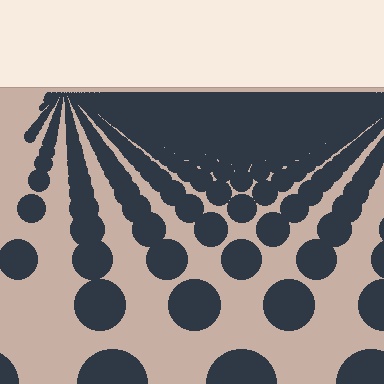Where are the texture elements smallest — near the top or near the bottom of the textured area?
Near the top.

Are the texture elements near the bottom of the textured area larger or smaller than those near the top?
Larger. Near the bottom, elements are closer to the viewer and appear at a bigger on-screen size.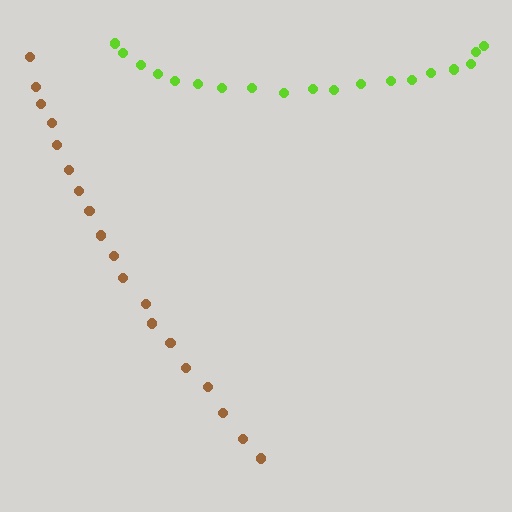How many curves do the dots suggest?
There are 2 distinct paths.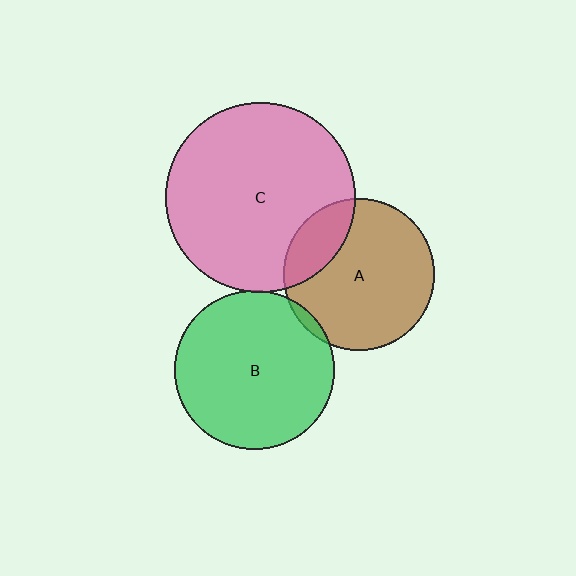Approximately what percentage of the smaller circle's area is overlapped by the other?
Approximately 20%.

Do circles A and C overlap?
Yes.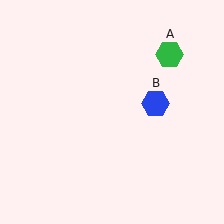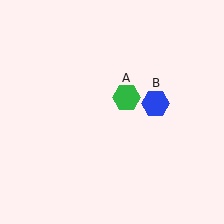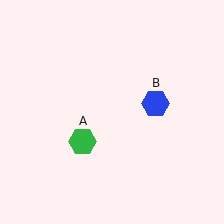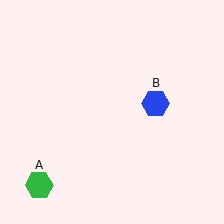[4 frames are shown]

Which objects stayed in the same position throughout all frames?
Blue hexagon (object B) remained stationary.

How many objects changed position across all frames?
1 object changed position: green hexagon (object A).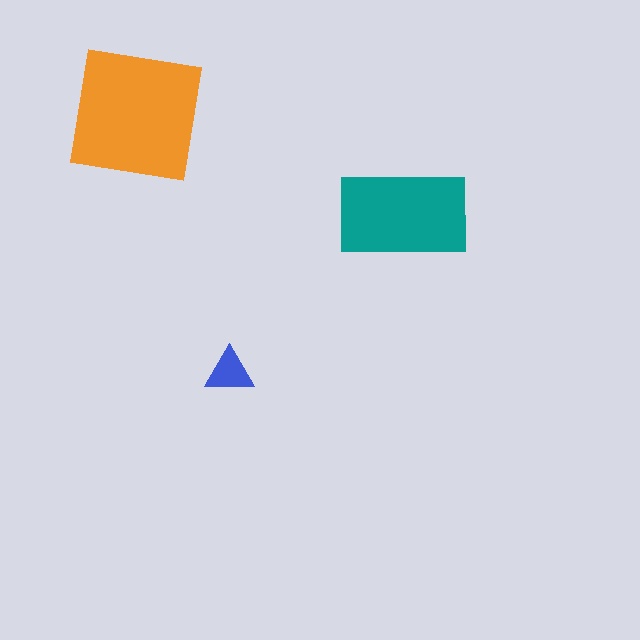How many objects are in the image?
There are 3 objects in the image.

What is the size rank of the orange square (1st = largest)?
1st.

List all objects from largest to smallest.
The orange square, the teal rectangle, the blue triangle.